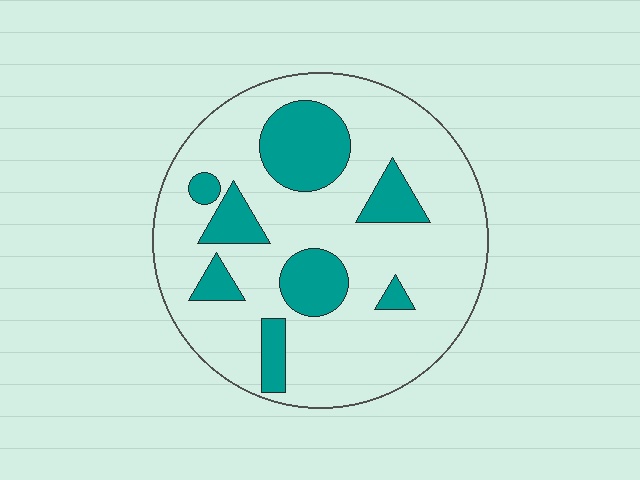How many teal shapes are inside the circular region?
8.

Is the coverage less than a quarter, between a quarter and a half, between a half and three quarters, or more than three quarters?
Less than a quarter.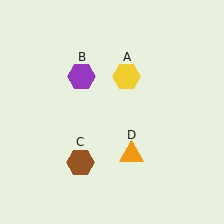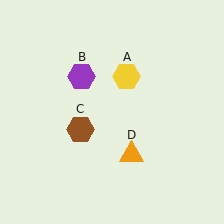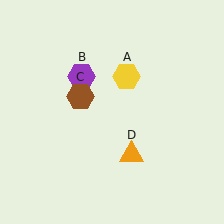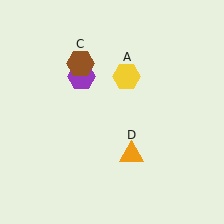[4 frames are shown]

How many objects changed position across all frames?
1 object changed position: brown hexagon (object C).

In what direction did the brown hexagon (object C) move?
The brown hexagon (object C) moved up.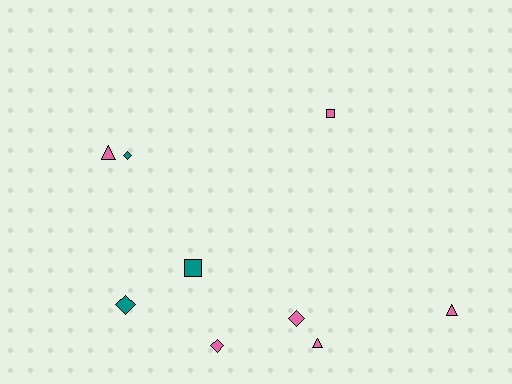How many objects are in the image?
There are 9 objects.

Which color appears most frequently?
Pink, with 6 objects.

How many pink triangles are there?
There are 3 pink triangles.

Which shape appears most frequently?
Diamond, with 4 objects.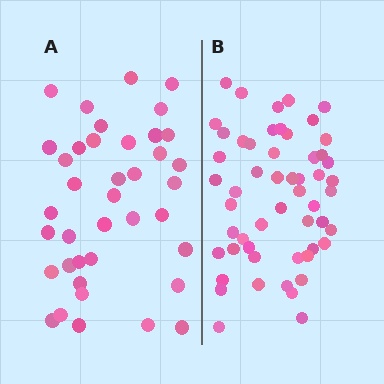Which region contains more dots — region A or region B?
Region B (the right region) has more dots.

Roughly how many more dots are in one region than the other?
Region B has approximately 15 more dots than region A.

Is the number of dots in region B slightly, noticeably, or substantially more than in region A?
Region B has noticeably more, but not dramatically so. The ratio is roughly 1.4 to 1.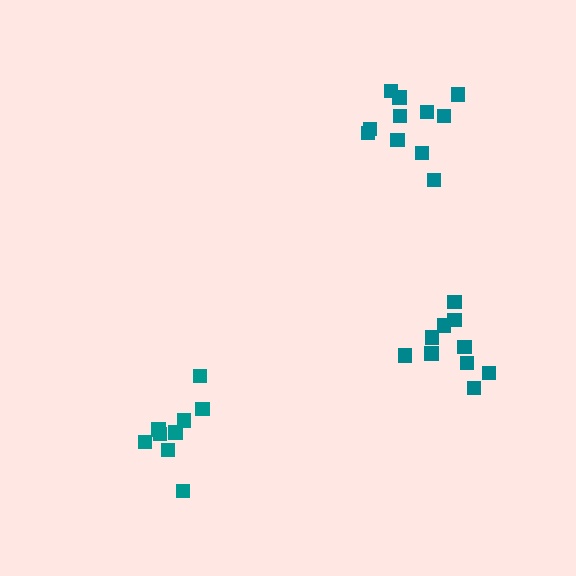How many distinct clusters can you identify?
There are 3 distinct clusters.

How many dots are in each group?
Group 1: 9 dots, Group 2: 11 dots, Group 3: 10 dots (30 total).